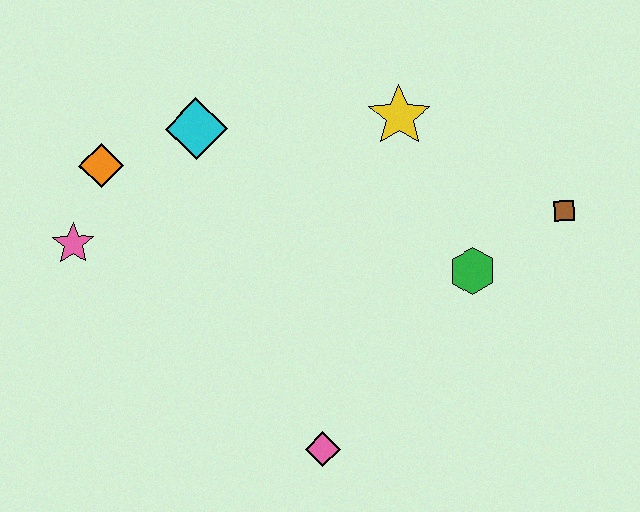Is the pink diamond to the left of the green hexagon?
Yes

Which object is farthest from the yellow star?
The pink star is farthest from the yellow star.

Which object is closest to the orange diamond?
The pink star is closest to the orange diamond.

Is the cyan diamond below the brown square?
No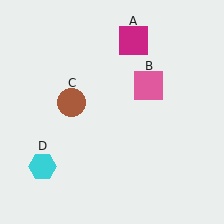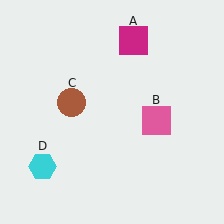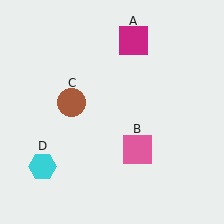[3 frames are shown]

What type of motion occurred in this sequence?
The pink square (object B) rotated clockwise around the center of the scene.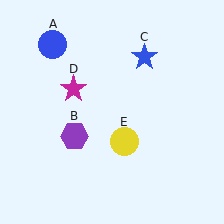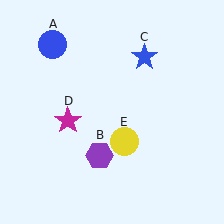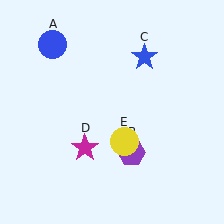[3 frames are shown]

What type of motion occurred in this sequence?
The purple hexagon (object B), magenta star (object D) rotated counterclockwise around the center of the scene.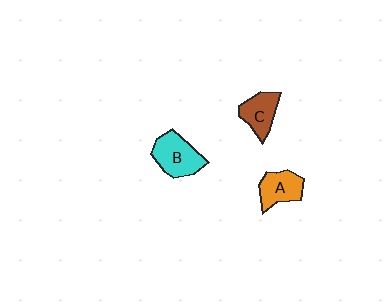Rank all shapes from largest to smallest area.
From largest to smallest: B (cyan), A (orange), C (brown).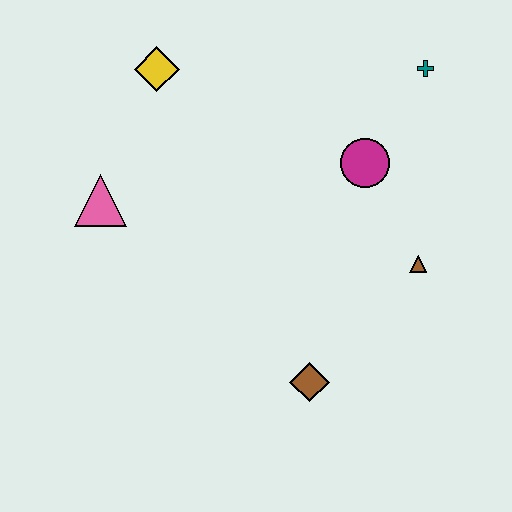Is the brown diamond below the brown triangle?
Yes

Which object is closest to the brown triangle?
The magenta circle is closest to the brown triangle.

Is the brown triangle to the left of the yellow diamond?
No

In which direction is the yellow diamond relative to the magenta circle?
The yellow diamond is to the left of the magenta circle.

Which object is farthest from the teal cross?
The pink triangle is farthest from the teal cross.